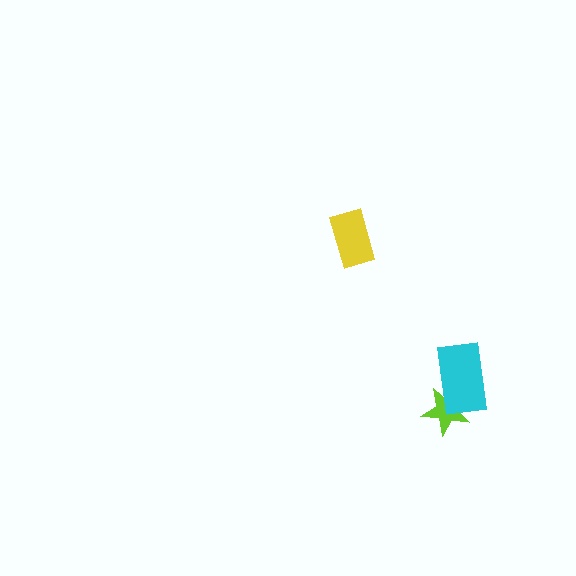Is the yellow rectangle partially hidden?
No, no other shape covers it.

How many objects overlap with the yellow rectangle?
0 objects overlap with the yellow rectangle.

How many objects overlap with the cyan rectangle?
1 object overlaps with the cyan rectangle.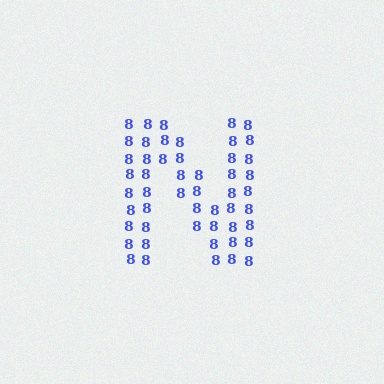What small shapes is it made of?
It is made of small digit 8's.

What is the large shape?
The large shape is the letter N.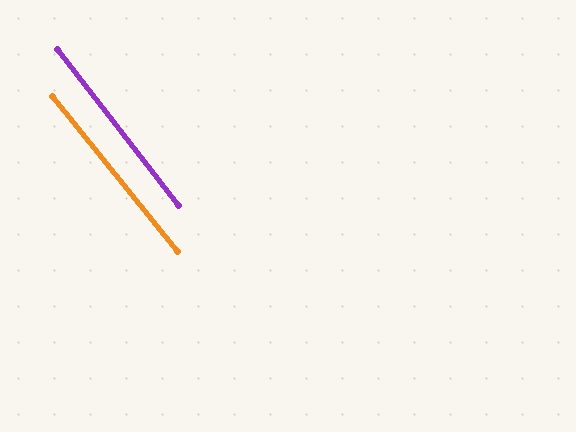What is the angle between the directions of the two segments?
Approximately 1 degree.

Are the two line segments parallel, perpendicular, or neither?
Parallel — their directions differ by only 1.1°.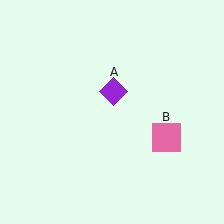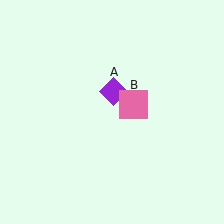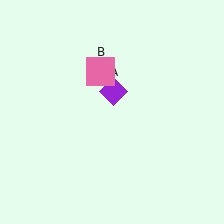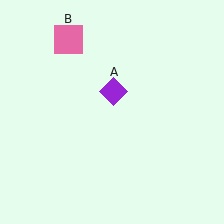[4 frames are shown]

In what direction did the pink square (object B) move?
The pink square (object B) moved up and to the left.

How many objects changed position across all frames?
1 object changed position: pink square (object B).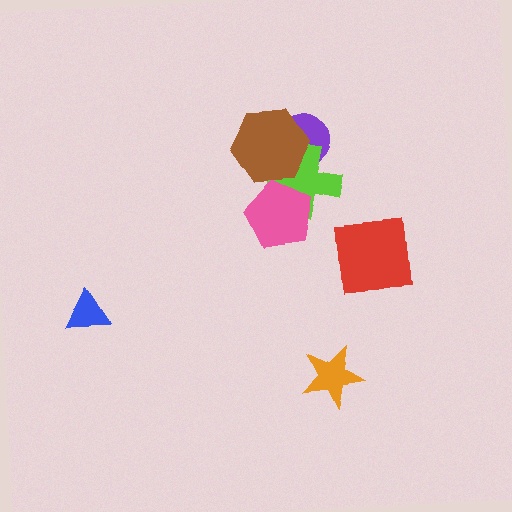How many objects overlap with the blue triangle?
0 objects overlap with the blue triangle.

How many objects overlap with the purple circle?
2 objects overlap with the purple circle.